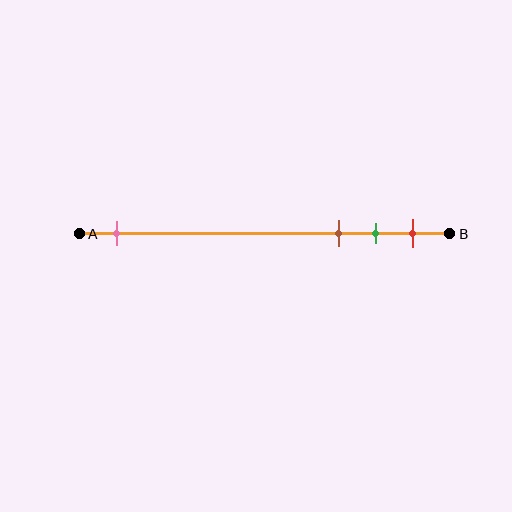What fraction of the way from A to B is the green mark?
The green mark is approximately 80% (0.8) of the way from A to B.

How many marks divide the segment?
There are 4 marks dividing the segment.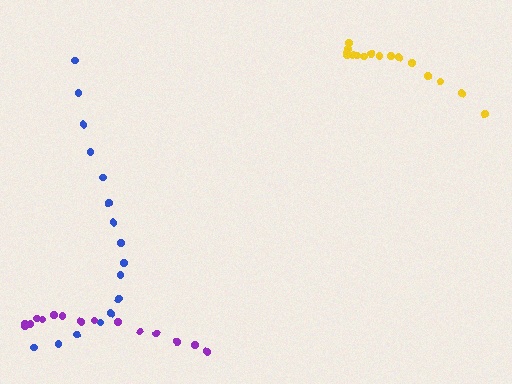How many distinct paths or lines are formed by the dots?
There are 3 distinct paths.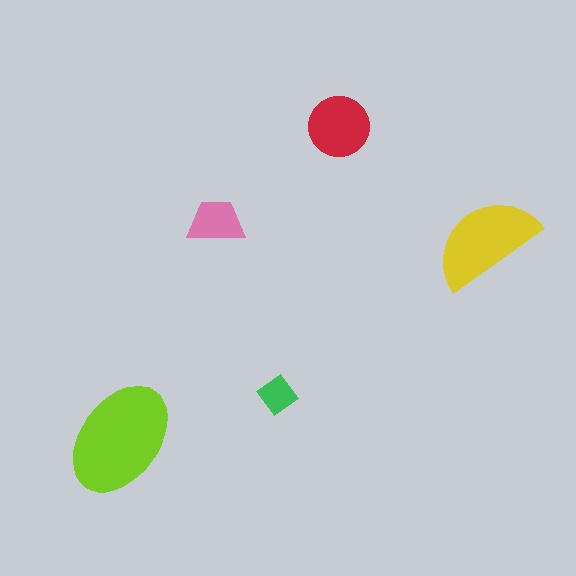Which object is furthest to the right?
The yellow semicircle is rightmost.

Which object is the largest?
The lime ellipse.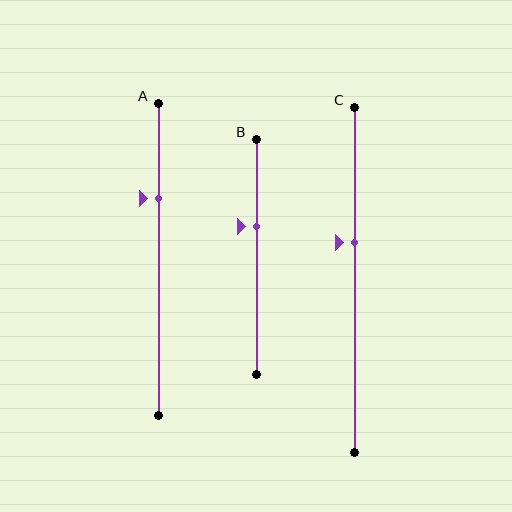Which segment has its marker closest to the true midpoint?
Segment C has its marker closest to the true midpoint.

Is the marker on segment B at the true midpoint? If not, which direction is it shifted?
No, the marker on segment B is shifted upward by about 13% of the segment length.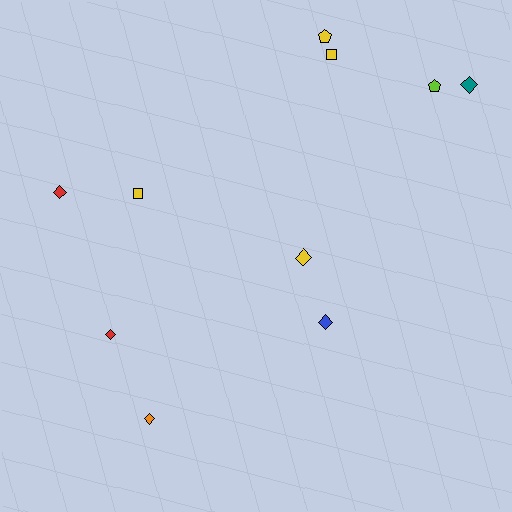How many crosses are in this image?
There are no crosses.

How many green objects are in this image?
There are no green objects.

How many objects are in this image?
There are 10 objects.